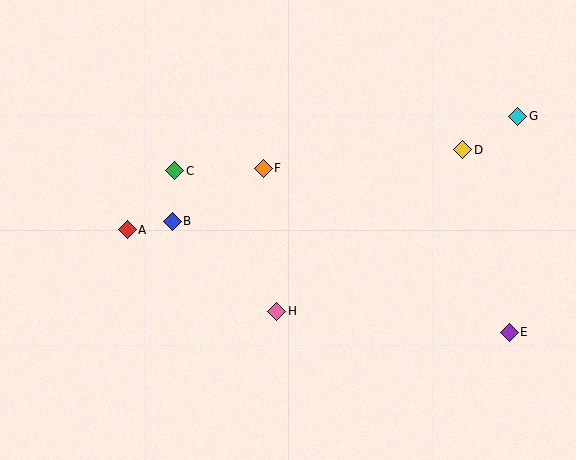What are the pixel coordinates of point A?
Point A is at (127, 230).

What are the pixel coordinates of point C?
Point C is at (175, 171).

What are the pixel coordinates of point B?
Point B is at (172, 221).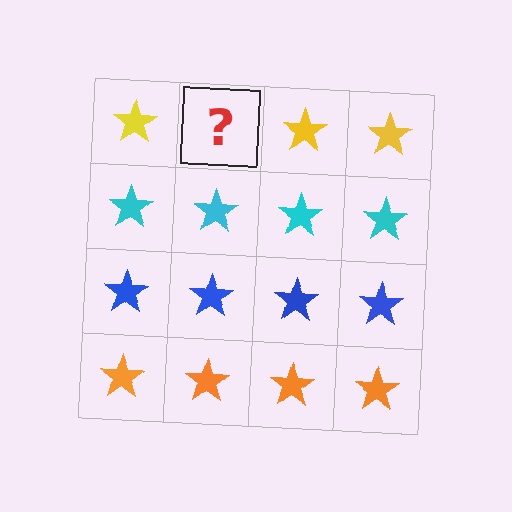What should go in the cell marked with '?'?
The missing cell should contain a yellow star.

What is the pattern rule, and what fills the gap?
The rule is that each row has a consistent color. The gap should be filled with a yellow star.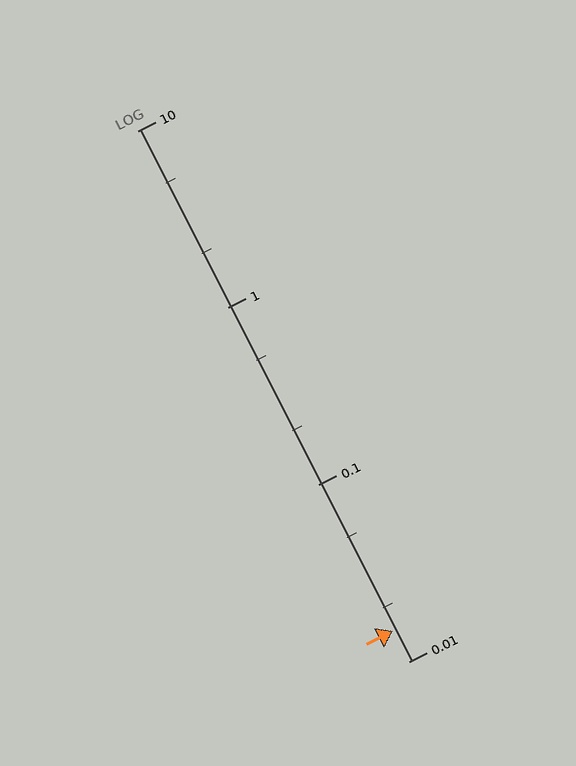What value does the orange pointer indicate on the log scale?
The pointer indicates approximately 0.015.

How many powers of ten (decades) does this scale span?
The scale spans 3 decades, from 0.01 to 10.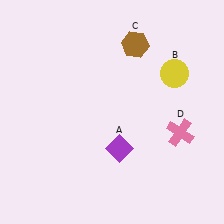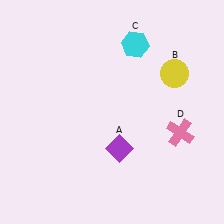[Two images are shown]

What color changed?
The hexagon (C) changed from brown in Image 1 to cyan in Image 2.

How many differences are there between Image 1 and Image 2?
There is 1 difference between the two images.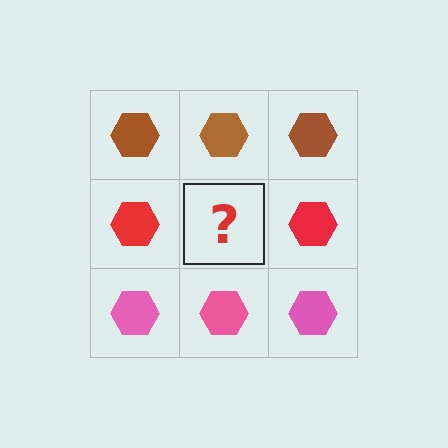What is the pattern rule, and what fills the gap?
The rule is that each row has a consistent color. The gap should be filled with a red hexagon.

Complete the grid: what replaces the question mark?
The question mark should be replaced with a red hexagon.